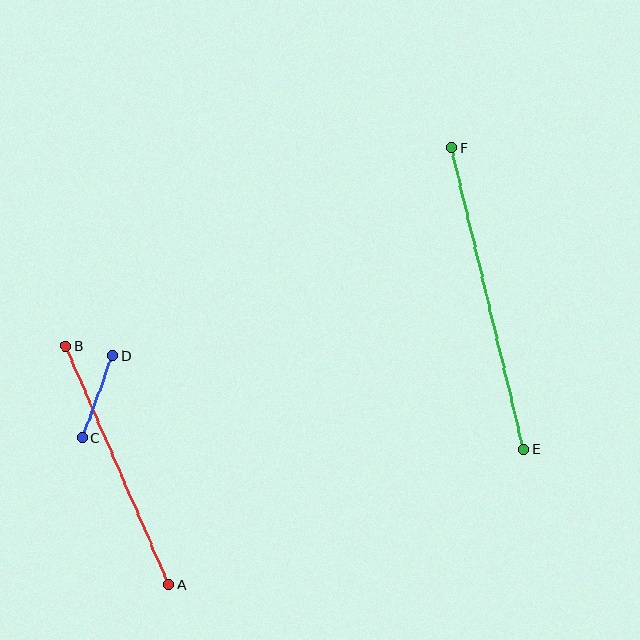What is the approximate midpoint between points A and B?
The midpoint is at approximately (117, 465) pixels.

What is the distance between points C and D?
The distance is approximately 87 pixels.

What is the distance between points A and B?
The distance is approximately 260 pixels.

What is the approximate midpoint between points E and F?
The midpoint is at approximately (488, 298) pixels.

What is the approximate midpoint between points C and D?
The midpoint is at approximately (97, 396) pixels.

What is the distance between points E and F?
The distance is approximately 310 pixels.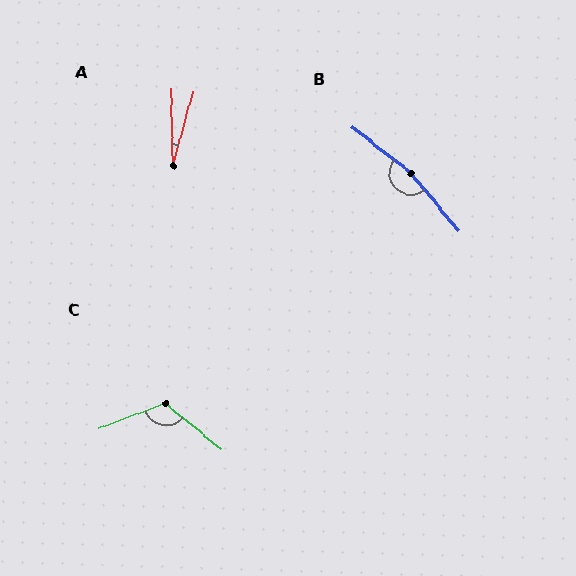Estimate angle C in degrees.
Approximately 120 degrees.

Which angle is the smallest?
A, at approximately 16 degrees.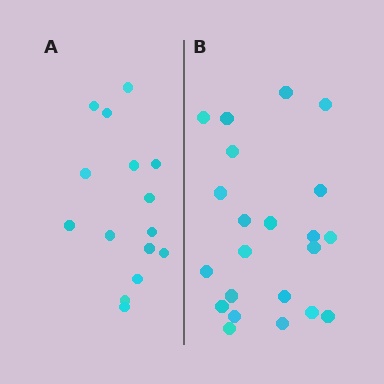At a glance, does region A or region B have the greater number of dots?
Region B (the right region) has more dots.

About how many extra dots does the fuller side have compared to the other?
Region B has roughly 8 or so more dots than region A.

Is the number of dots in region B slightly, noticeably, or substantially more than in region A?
Region B has substantially more. The ratio is roughly 1.5 to 1.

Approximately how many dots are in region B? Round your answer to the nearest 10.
About 20 dots. (The exact count is 22, which rounds to 20.)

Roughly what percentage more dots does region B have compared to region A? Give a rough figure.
About 45% more.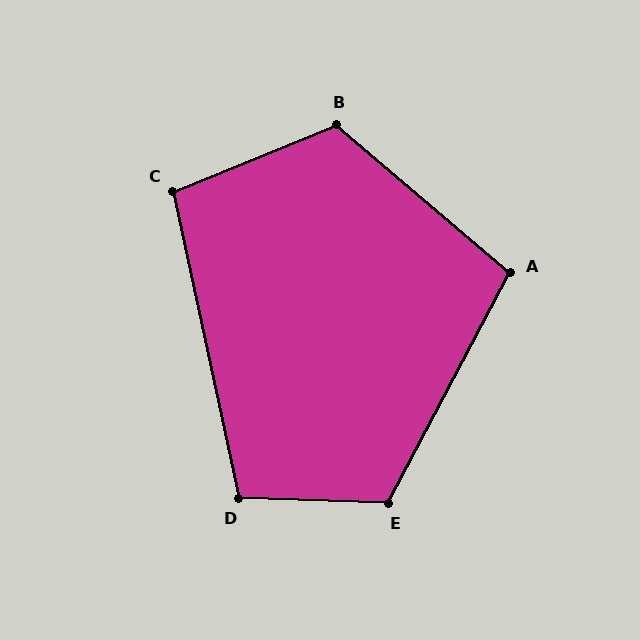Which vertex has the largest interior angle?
B, at approximately 117 degrees.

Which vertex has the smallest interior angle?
C, at approximately 100 degrees.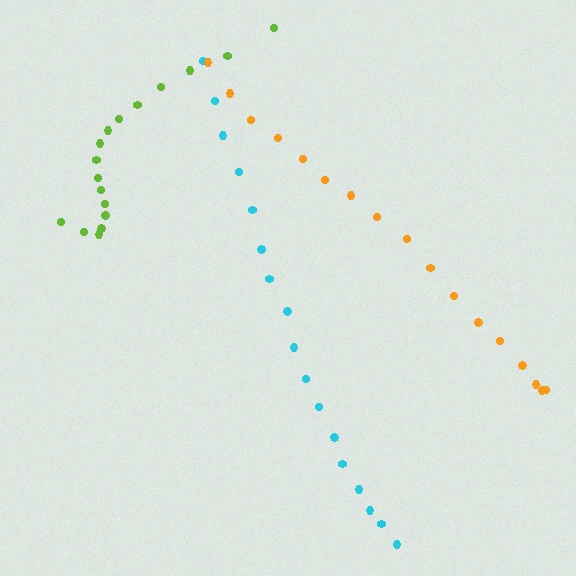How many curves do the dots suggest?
There are 3 distinct paths.